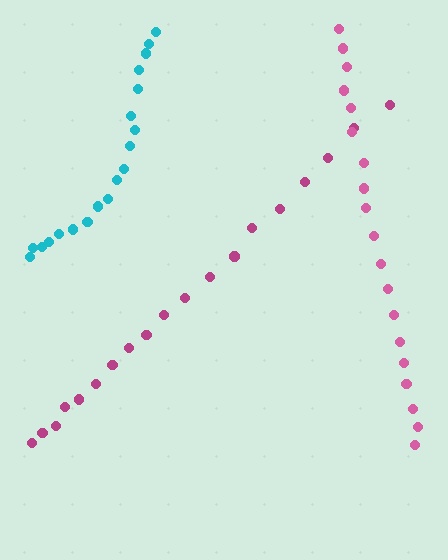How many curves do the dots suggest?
There are 3 distinct paths.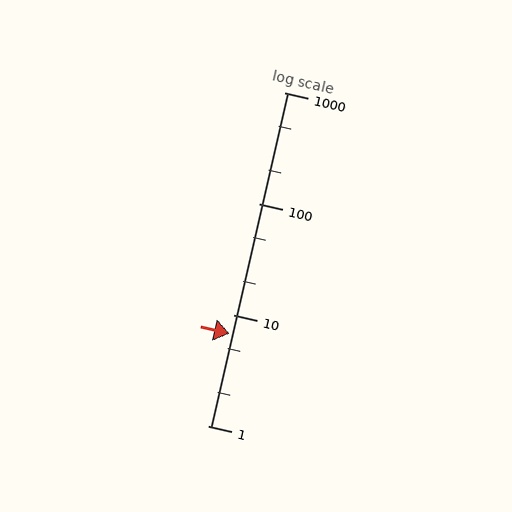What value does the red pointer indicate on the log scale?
The pointer indicates approximately 6.8.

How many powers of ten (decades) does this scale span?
The scale spans 3 decades, from 1 to 1000.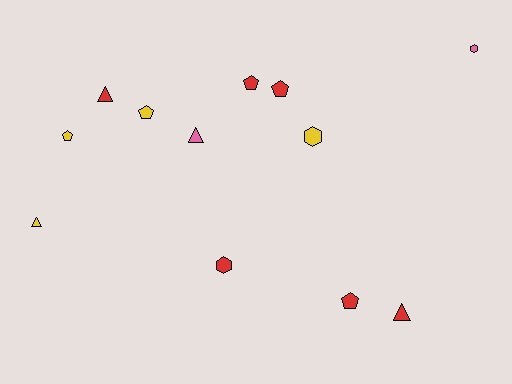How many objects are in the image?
There are 12 objects.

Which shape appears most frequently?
Pentagon, with 5 objects.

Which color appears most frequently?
Red, with 6 objects.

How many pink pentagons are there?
There are no pink pentagons.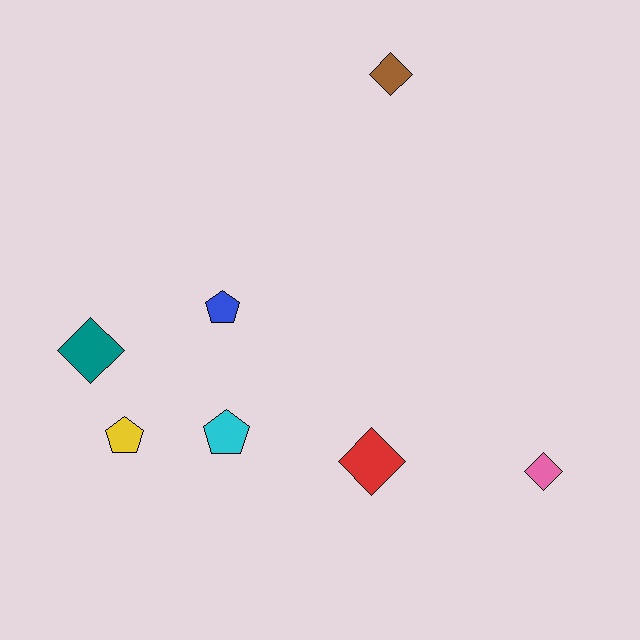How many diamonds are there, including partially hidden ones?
There are 4 diamonds.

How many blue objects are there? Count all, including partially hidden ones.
There is 1 blue object.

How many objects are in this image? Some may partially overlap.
There are 7 objects.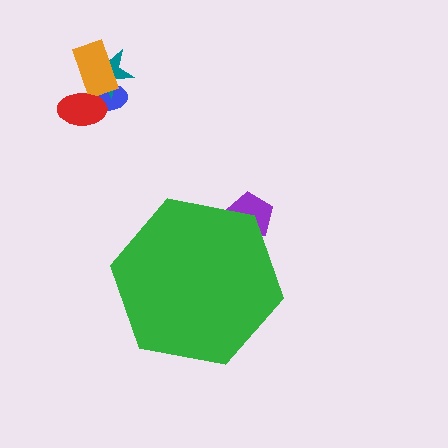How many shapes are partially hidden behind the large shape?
1 shape is partially hidden.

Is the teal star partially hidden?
No, the teal star is fully visible.